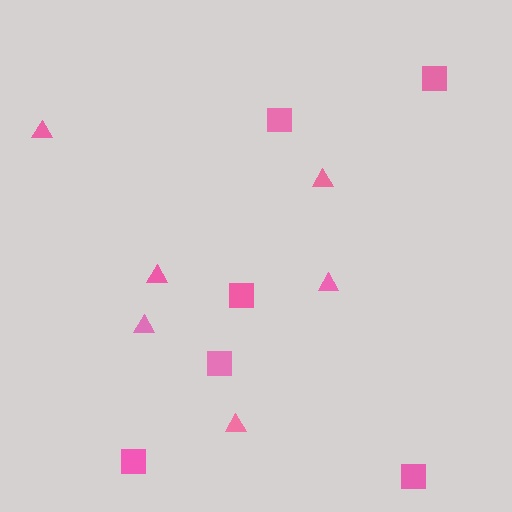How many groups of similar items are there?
There are 2 groups: one group of triangles (6) and one group of squares (6).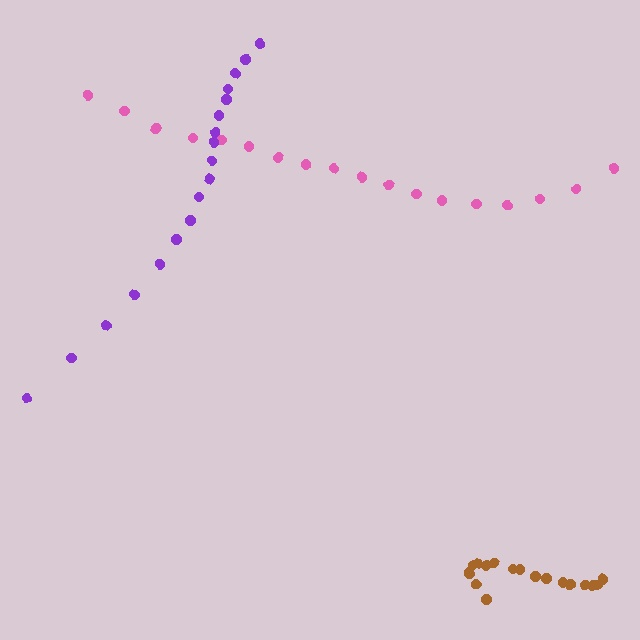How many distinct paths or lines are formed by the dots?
There are 3 distinct paths.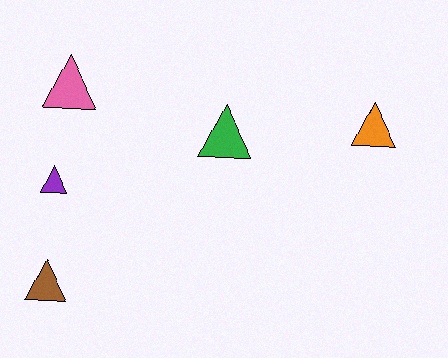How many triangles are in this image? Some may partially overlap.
There are 5 triangles.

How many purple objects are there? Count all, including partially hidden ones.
There is 1 purple object.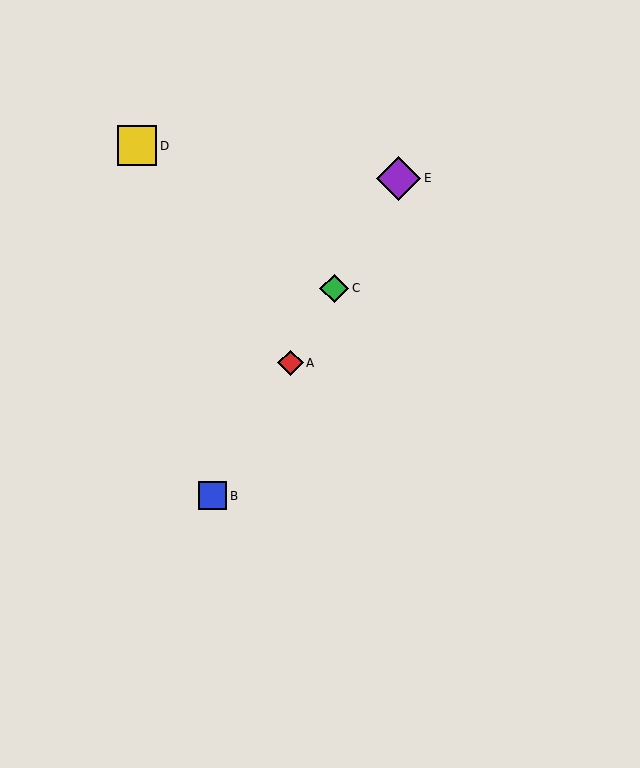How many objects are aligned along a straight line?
4 objects (A, B, C, E) are aligned along a straight line.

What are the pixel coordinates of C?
Object C is at (334, 288).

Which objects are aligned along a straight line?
Objects A, B, C, E are aligned along a straight line.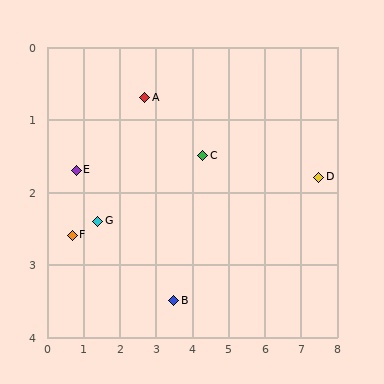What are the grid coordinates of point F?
Point F is at approximately (0.7, 2.6).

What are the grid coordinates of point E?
Point E is at approximately (0.8, 1.7).